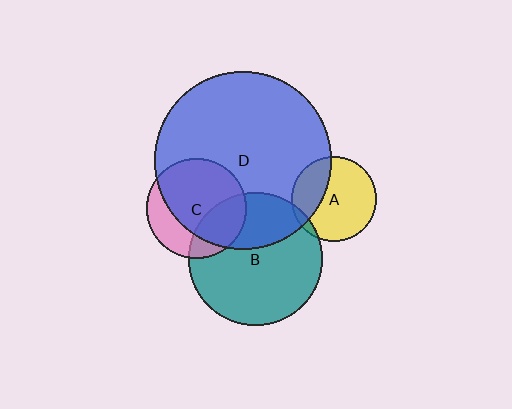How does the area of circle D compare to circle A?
Approximately 4.4 times.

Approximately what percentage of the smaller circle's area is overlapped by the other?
Approximately 30%.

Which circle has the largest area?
Circle D (blue).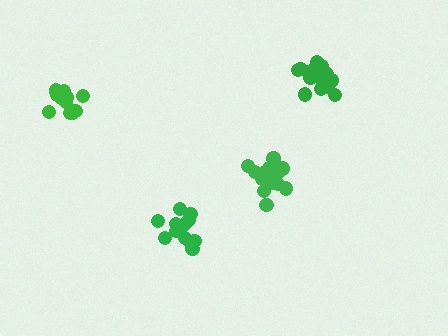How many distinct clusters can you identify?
There are 4 distinct clusters.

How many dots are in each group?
Group 1: 14 dots, Group 2: 18 dots, Group 3: 18 dots, Group 4: 17 dots (67 total).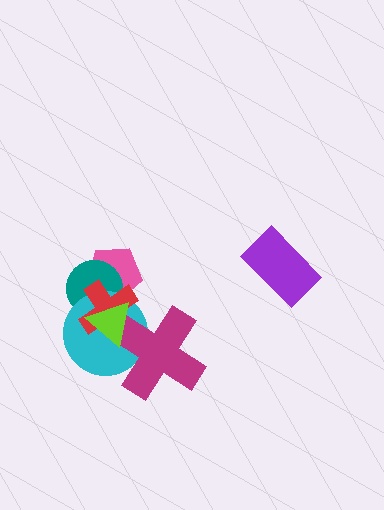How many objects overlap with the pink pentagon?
4 objects overlap with the pink pentagon.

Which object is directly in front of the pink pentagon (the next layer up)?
The teal circle is directly in front of the pink pentagon.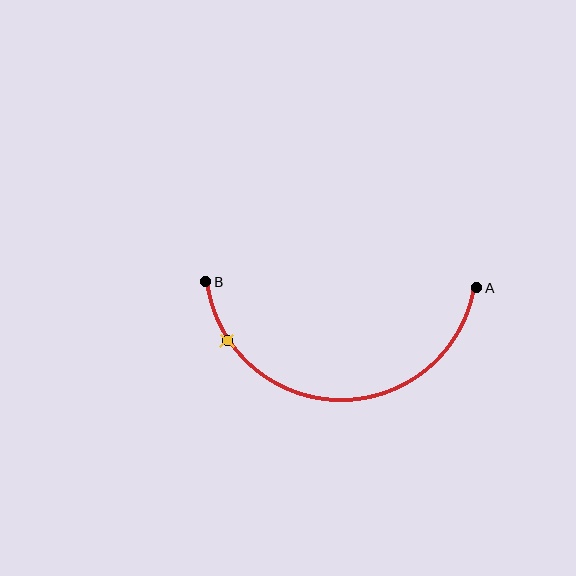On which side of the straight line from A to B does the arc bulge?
The arc bulges below the straight line connecting A and B.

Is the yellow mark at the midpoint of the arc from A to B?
No. The yellow mark lies on the arc but is closer to endpoint B. The arc midpoint would be at the point on the curve equidistant along the arc from both A and B.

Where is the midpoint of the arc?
The arc midpoint is the point on the curve farthest from the straight line joining A and B. It sits below that line.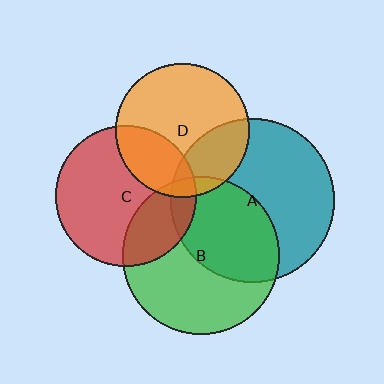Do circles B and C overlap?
Yes.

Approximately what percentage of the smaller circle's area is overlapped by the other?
Approximately 25%.